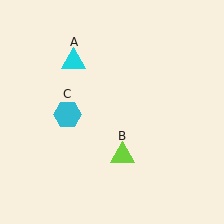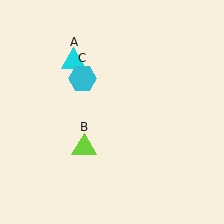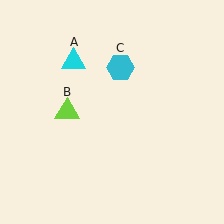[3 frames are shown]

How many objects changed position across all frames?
2 objects changed position: lime triangle (object B), cyan hexagon (object C).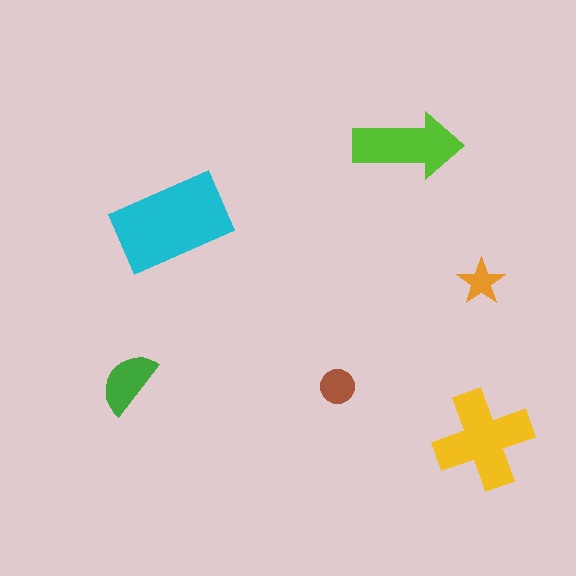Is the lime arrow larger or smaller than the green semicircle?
Larger.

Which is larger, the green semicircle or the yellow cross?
The yellow cross.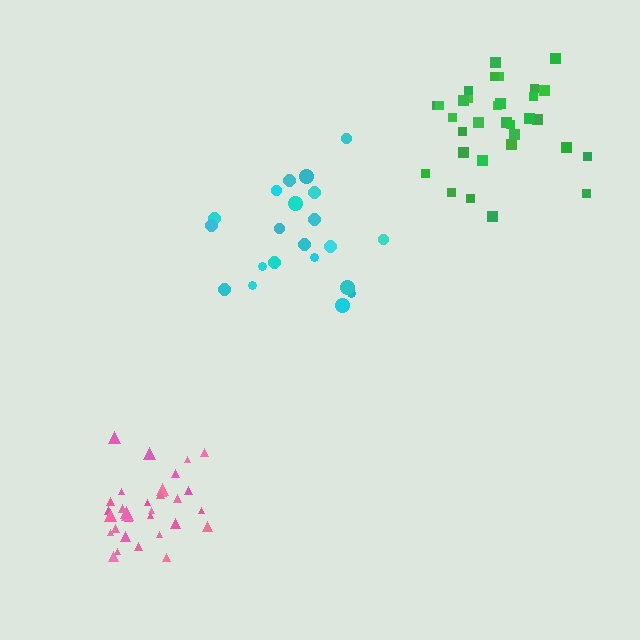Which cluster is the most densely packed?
Pink.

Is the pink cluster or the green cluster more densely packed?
Pink.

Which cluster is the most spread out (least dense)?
Cyan.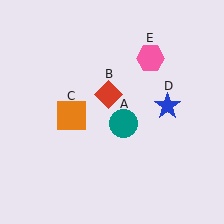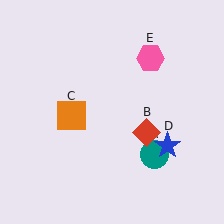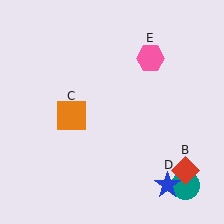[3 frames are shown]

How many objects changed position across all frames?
3 objects changed position: teal circle (object A), red diamond (object B), blue star (object D).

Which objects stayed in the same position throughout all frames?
Orange square (object C) and pink hexagon (object E) remained stationary.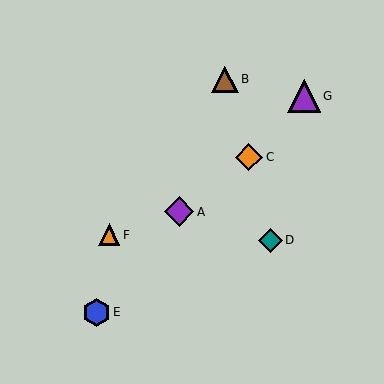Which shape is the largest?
The purple triangle (labeled G) is the largest.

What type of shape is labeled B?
Shape B is a brown triangle.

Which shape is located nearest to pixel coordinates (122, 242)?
The orange triangle (labeled F) at (109, 235) is nearest to that location.